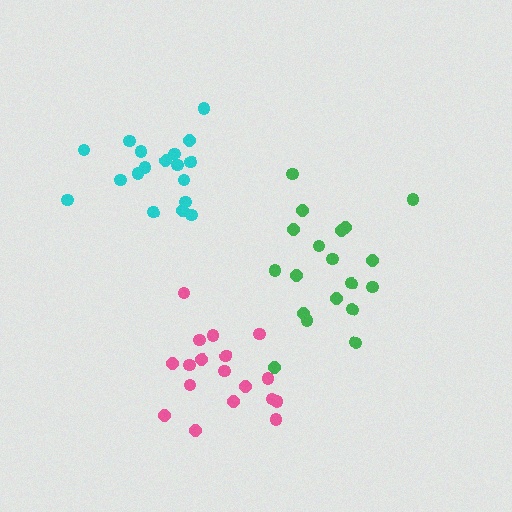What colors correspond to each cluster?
The clusters are colored: green, cyan, pink.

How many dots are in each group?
Group 1: 19 dots, Group 2: 18 dots, Group 3: 18 dots (55 total).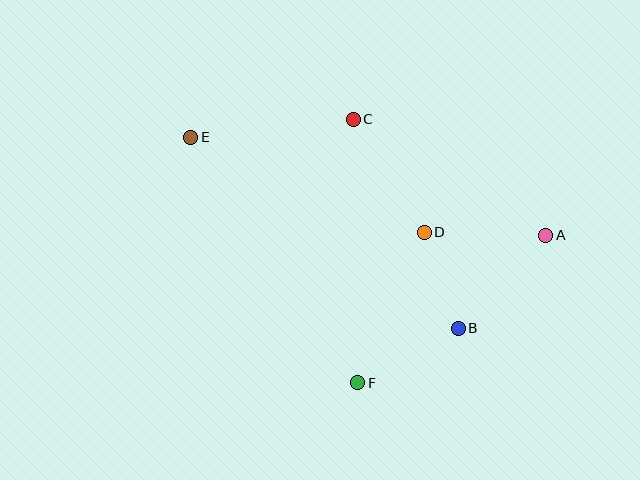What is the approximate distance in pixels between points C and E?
The distance between C and E is approximately 164 pixels.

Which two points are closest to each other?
Points B and D are closest to each other.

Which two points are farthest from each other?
Points A and E are farthest from each other.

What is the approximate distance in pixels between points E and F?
The distance between E and F is approximately 297 pixels.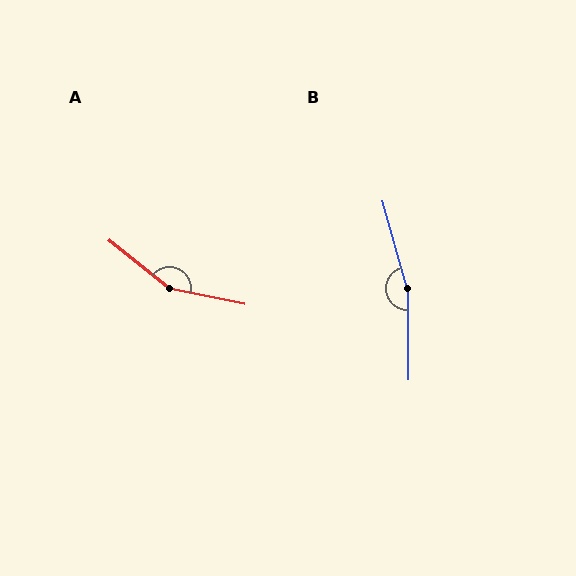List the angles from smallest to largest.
A (153°), B (165°).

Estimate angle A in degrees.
Approximately 153 degrees.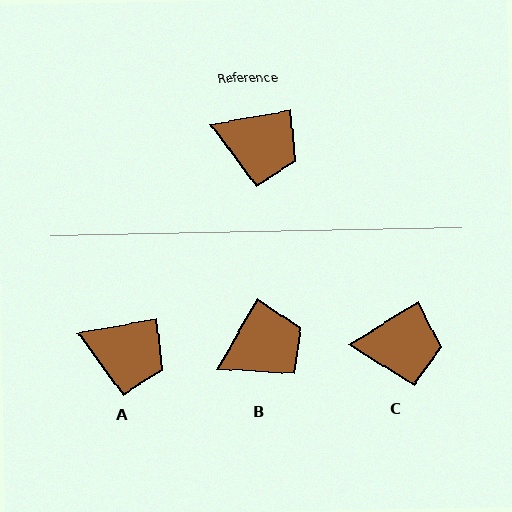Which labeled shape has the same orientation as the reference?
A.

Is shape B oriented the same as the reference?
No, it is off by about 50 degrees.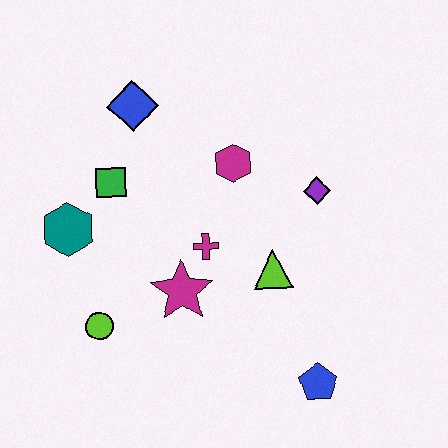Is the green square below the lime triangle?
No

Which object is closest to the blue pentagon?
The lime triangle is closest to the blue pentagon.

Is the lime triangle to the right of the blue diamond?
Yes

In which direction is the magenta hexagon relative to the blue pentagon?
The magenta hexagon is above the blue pentagon.